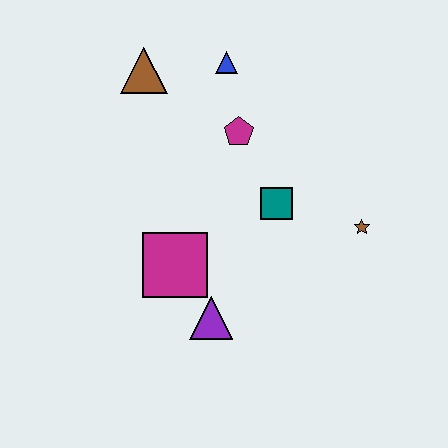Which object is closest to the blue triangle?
The magenta pentagon is closest to the blue triangle.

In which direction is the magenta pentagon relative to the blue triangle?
The magenta pentagon is below the blue triangle.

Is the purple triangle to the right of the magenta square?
Yes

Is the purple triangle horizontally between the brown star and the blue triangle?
No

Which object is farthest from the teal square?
The brown triangle is farthest from the teal square.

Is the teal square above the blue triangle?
No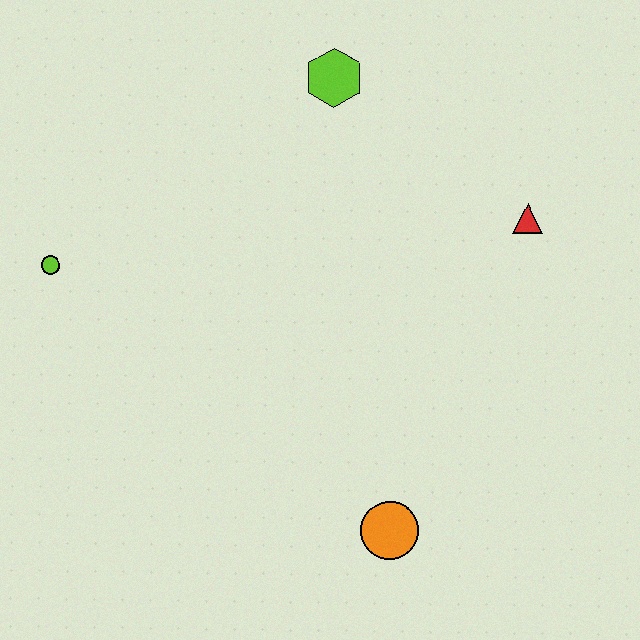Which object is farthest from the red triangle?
The lime circle is farthest from the red triangle.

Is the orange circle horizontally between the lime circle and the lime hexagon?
No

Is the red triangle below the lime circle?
No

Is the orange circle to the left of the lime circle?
No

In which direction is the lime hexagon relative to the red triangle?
The lime hexagon is to the left of the red triangle.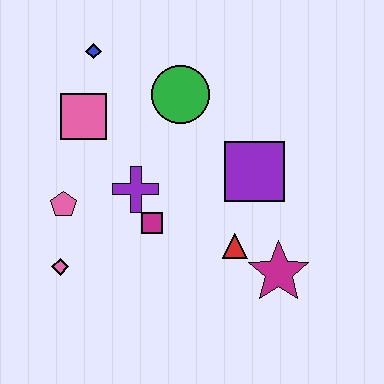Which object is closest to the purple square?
The red triangle is closest to the purple square.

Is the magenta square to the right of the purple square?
No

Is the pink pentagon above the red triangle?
Yes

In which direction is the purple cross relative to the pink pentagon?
The purple cross is to the right of the pink pentagon.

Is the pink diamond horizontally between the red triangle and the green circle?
No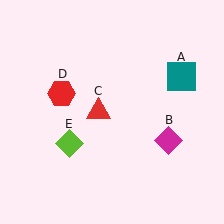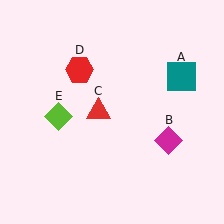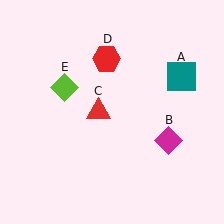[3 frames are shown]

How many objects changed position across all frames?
2 objects changed position: red hexagon (object D), lime diamond (object E).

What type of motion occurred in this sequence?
The red hexagon (object D), lime diamond (object E) rotated clockwise around the center of the scene.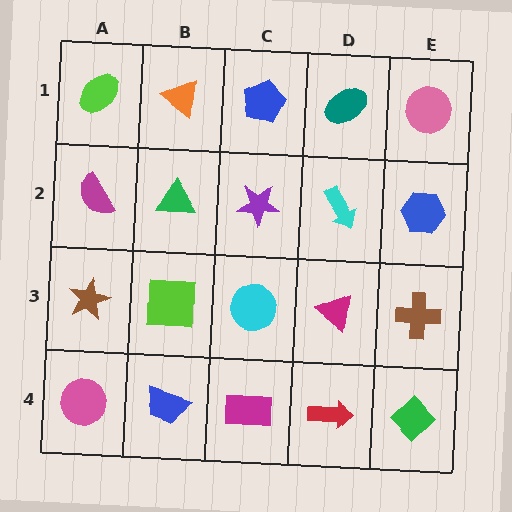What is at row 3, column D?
A magenta triangle.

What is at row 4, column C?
A magenta rectangle.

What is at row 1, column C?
A blue pentagon.